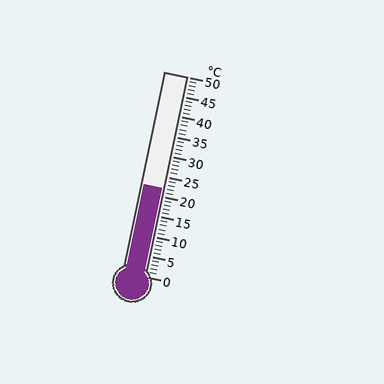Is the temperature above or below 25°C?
The temperature is below 25°C.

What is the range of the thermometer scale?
The thermometer scale ranges from 0°C to 50°C.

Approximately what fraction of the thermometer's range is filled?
The thermometer is filled to approximately 45% of its range.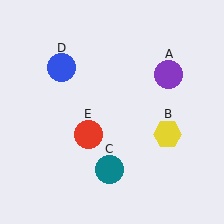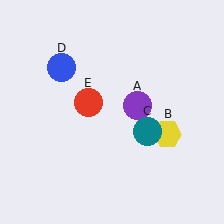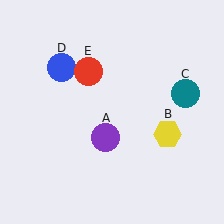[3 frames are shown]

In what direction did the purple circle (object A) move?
The purple circle (object A) moved down and to the left.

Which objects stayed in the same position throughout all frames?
Yellow hexagon (object B) and blue circle (object D) remained stationary.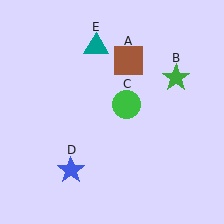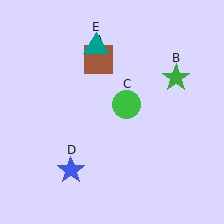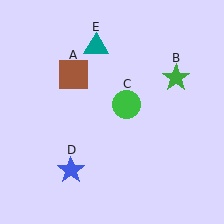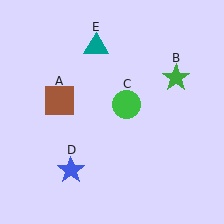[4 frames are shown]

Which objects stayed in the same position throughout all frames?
Green star (object B) and green circle (object C) and blue star (object D) and teal triangle (object E) remained stationary.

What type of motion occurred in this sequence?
The brown square (object A) rotated counterclockwise around the center of the scene.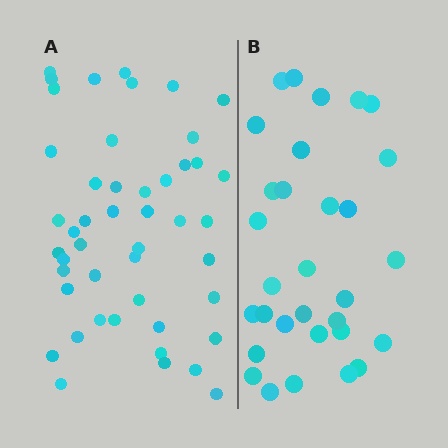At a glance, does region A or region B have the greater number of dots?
Region A (the left region) has more dots.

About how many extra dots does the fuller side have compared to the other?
Region A has approximately 15 more dots than region B.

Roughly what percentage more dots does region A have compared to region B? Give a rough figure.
About 50% more.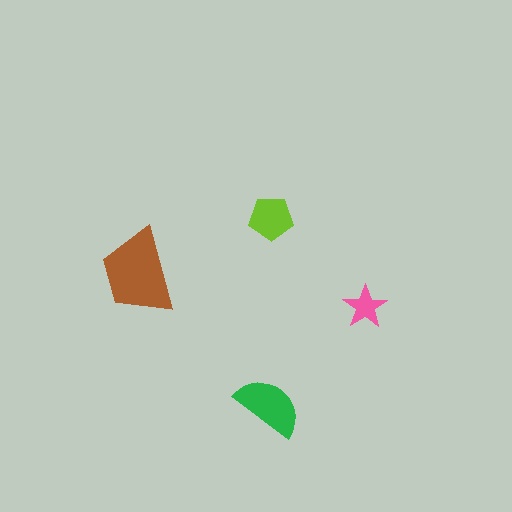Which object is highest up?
The lime pentagon is topmost.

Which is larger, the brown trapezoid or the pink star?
The brown trapezoid.